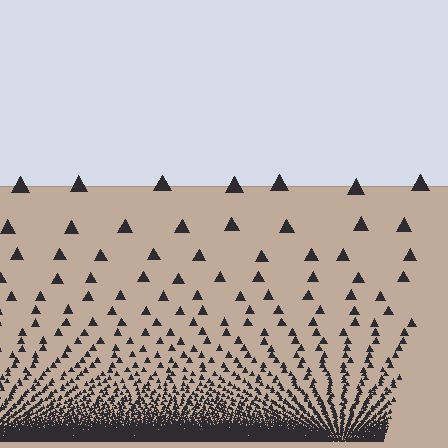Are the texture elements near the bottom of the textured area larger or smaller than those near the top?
Smaller. The gradient is inverted — elements near the bottom are smaller and denser.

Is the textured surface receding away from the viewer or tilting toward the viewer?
The surface appears to tilt toward the viewer. Texture elements get larger and sparser toward the top.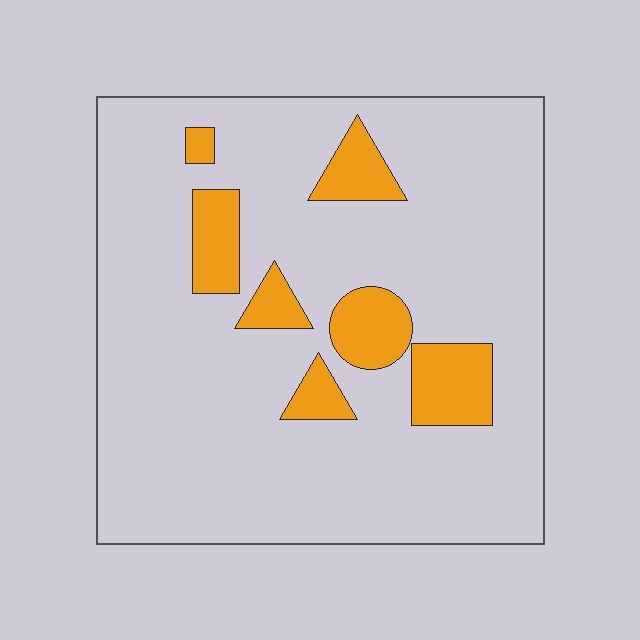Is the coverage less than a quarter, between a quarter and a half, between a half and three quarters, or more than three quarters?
Less than a quarter.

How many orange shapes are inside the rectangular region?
7.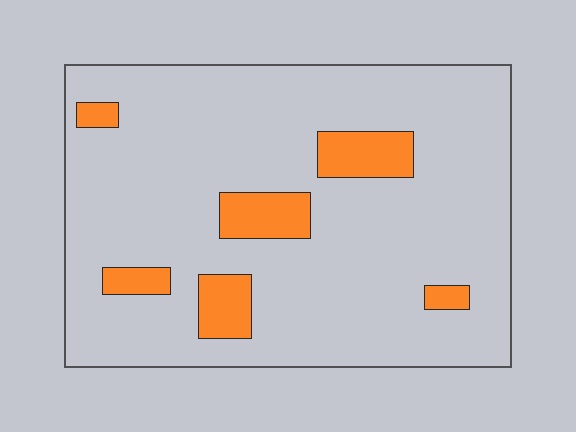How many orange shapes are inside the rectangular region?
6.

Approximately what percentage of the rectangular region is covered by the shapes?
Approximately 10%.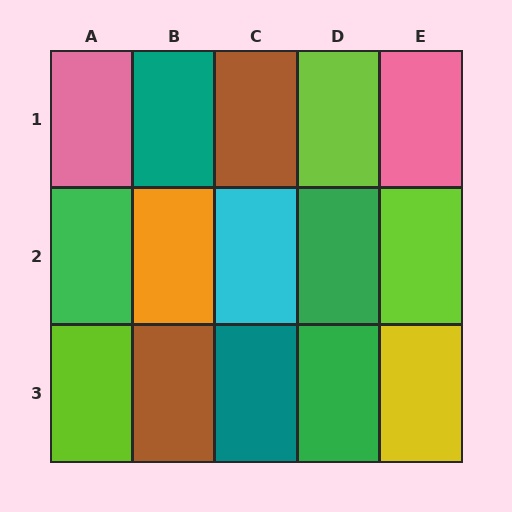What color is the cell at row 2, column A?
Green.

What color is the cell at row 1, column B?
Teal.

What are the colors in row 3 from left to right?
Lime, brown, teal, green, yellow.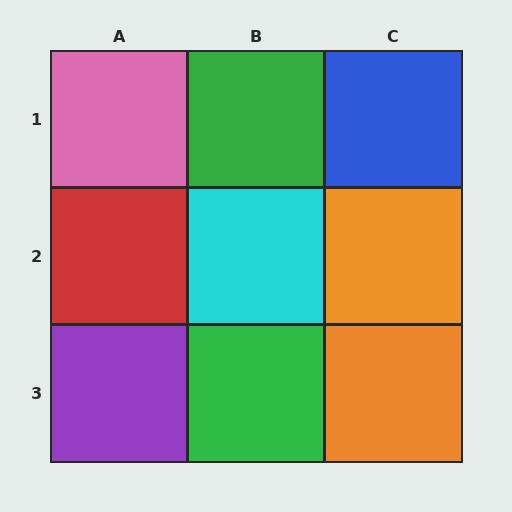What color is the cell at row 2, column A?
Red.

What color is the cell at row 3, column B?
Green.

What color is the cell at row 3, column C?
Orange.